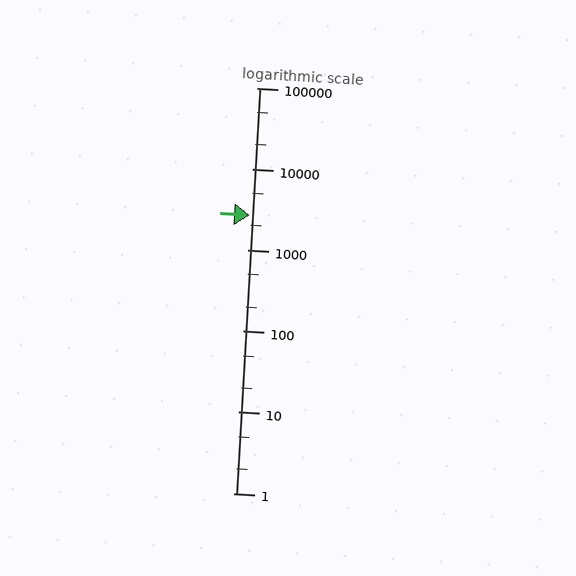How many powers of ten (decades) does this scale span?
The scale spans 5 decades, from 1 to 100000.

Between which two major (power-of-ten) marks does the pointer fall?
The pointer is between 1000 and 10000.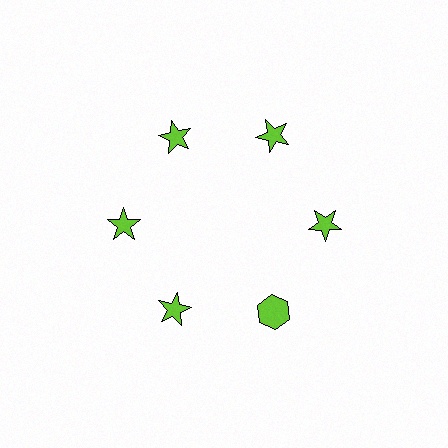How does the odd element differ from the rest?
It has a different shape: hexagon instead of star.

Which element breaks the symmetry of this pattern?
The lime hexagon at roughly the 5 o'clock position breaks the symmetry. All other shapes are lime stars.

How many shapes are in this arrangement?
There are 6 shapes arranged in a ring pattern.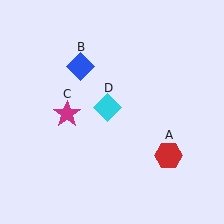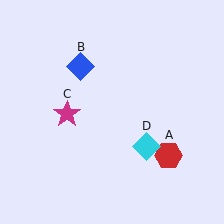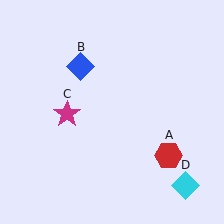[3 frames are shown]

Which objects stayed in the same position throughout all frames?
Red hexagon (object A) and blue diamond (object B) and magenta star (object C) remained stationary.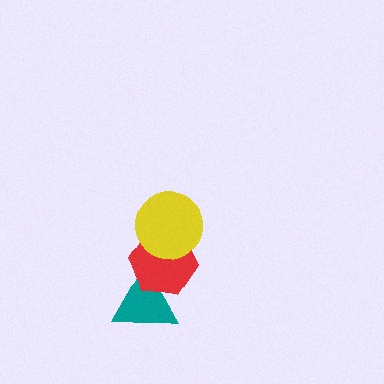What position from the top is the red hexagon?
The red hexagon is 2nd from the top.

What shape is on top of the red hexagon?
The yellow circle is on top of the red hexagon.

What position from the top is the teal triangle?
The teal triangle is 3rd from the top.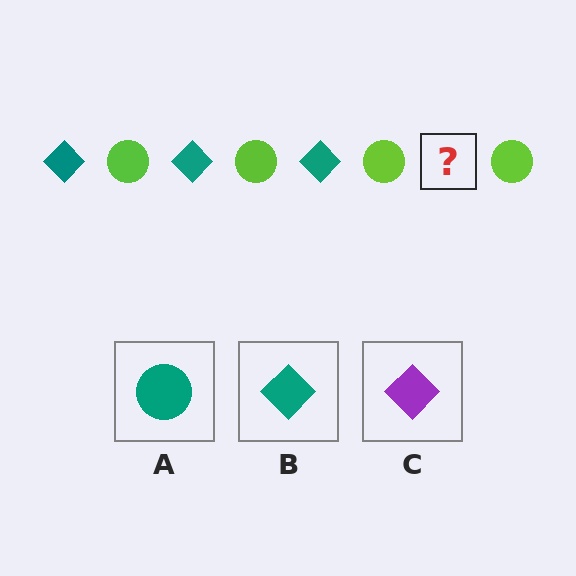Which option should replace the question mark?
Option B.